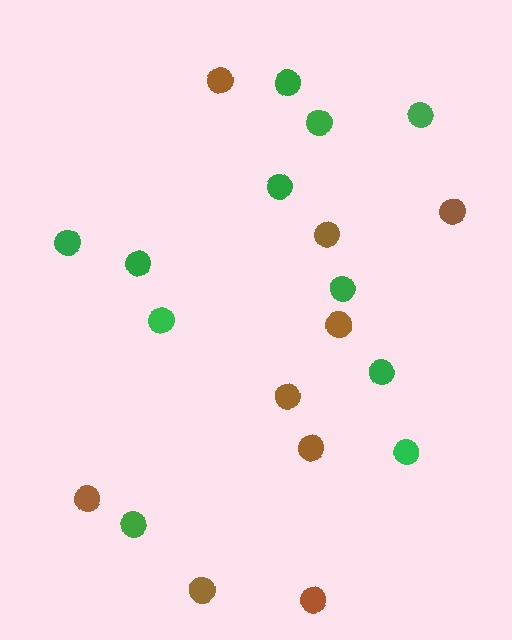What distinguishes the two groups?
There are 2 groups: one group of green circles (11) and one group of brown circles (9).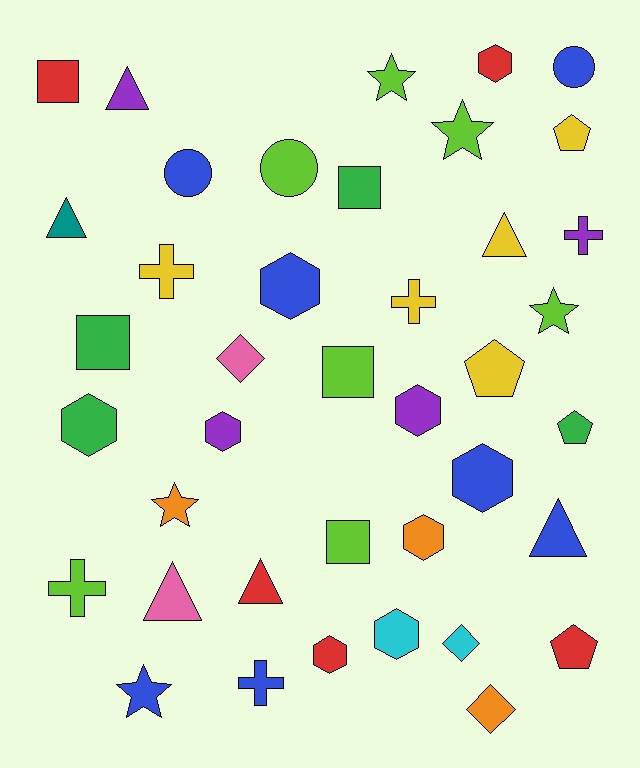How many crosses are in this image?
There are 5 crosses.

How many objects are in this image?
There are 40 objects.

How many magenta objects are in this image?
There are no magenta objects.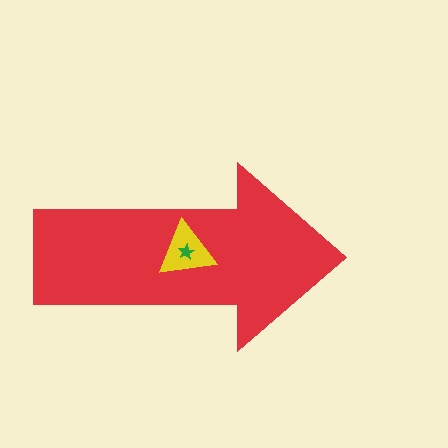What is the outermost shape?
The red arrow.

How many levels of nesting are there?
3.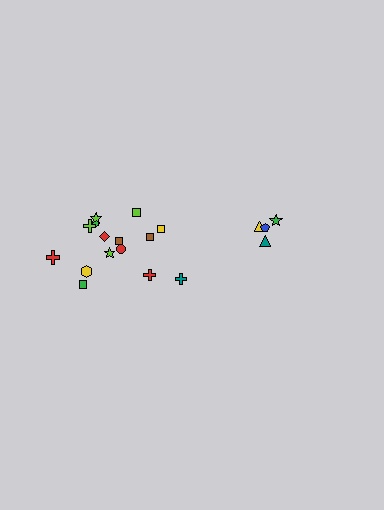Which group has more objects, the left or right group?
The left group.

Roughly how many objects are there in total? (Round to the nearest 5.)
Roughly 20 objects in total.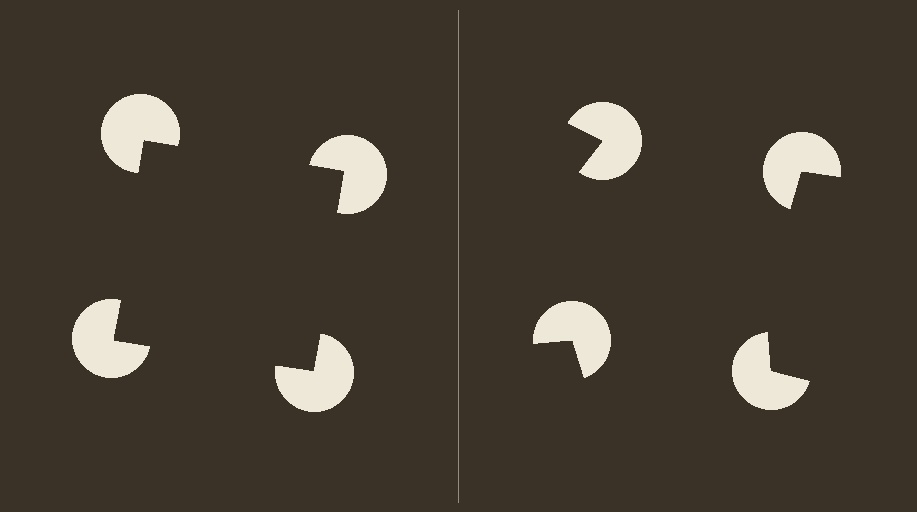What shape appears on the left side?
An illusory square.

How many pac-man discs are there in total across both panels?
8 — 4 on each side.